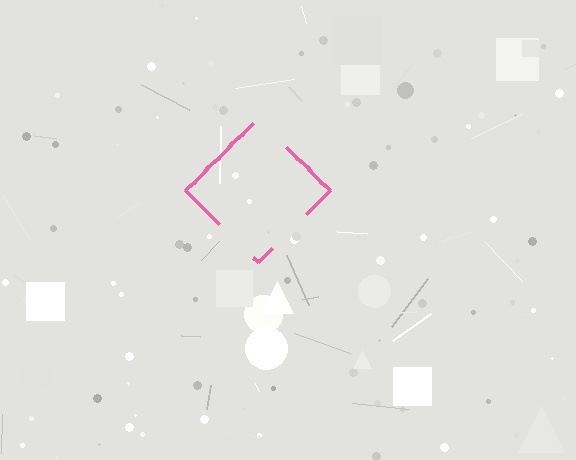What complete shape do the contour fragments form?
The contour fragments form a diamond.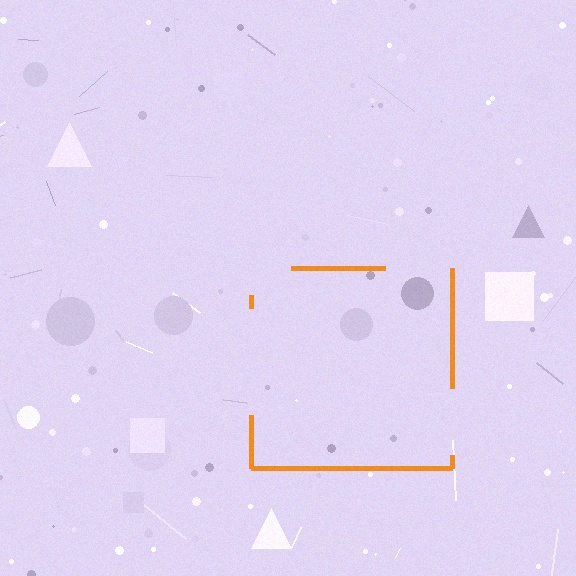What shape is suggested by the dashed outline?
The dashed outline suggests a square.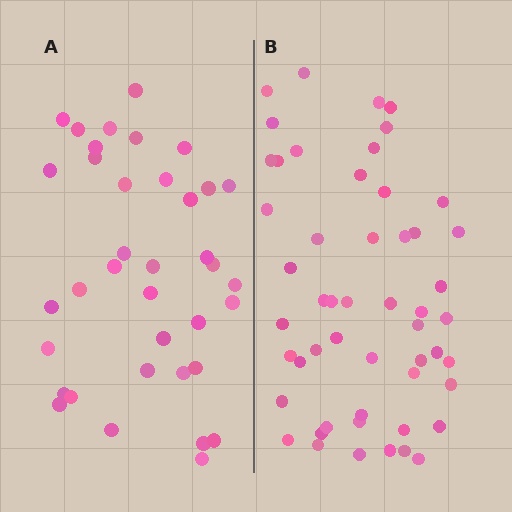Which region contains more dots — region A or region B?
Region B (the right region) has more dots.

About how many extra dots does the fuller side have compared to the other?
Region B has approximately 15 more dots than region A.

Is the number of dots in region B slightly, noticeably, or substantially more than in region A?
Region B has noticeably more, but not dramatically so. The ratio is roughly 1.4 to 1.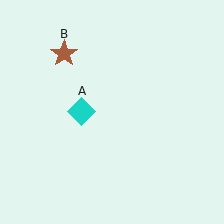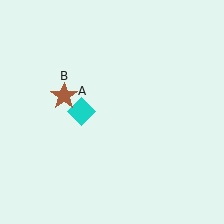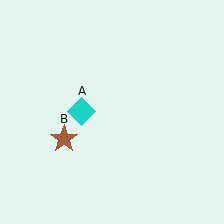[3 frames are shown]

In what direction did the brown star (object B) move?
The brown star (object B) moved down.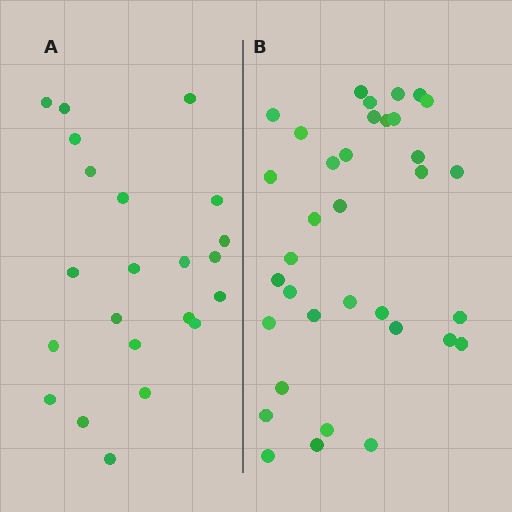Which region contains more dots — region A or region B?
Region B (the right region) has more dots.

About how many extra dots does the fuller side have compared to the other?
Region B has approximately 15 more dots than region A.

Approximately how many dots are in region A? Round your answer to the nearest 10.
About 20 dots. (The exact count is 22, which rounds to 20.)